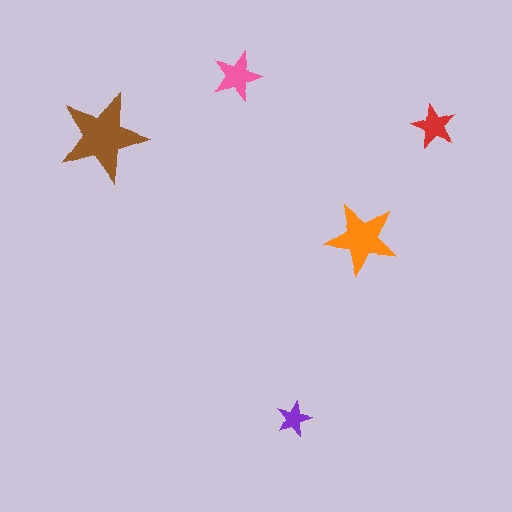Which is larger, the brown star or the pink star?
The brown one.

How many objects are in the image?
There are 5 objects in the image.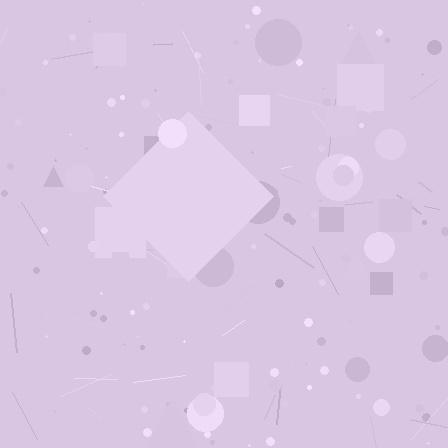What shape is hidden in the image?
A diamond is hidden in the image.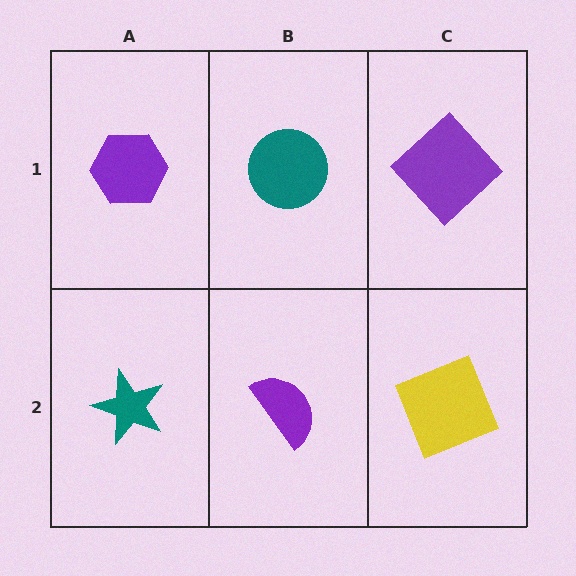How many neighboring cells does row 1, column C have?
2.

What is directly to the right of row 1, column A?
A teal circle.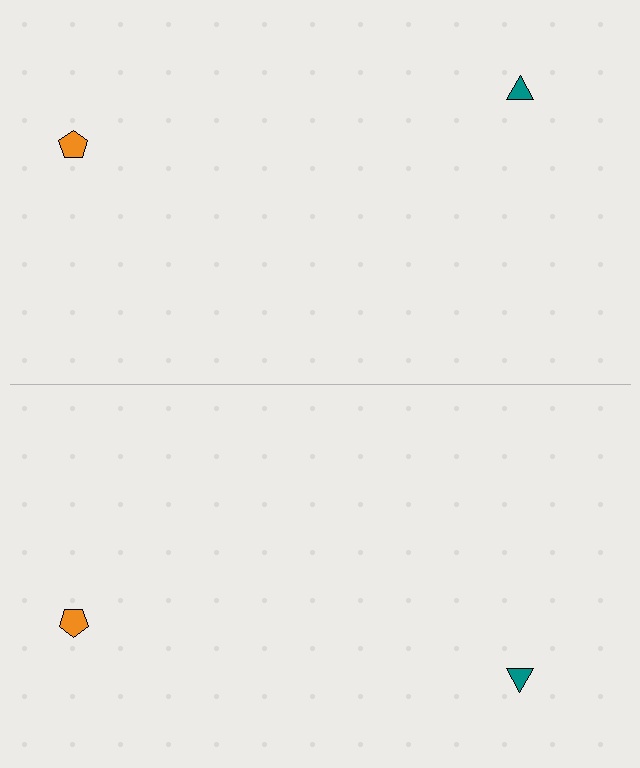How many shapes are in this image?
There are 4 shapes in this image.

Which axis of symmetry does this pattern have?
The pattern has a horizontal axis of symmetry running through the center of the image.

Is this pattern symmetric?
Yes, this pattern has bilateral (reflection) symmetry.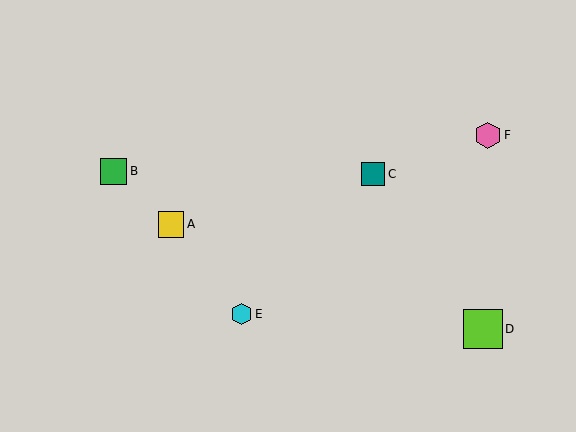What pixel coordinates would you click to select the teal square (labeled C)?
Click at (373, 174) to select the teal square C.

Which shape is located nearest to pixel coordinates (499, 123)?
The pink hexagon (labeled F) at (488, 135) is nearest to that location.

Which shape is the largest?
The lime square (labeled D) is the largest.